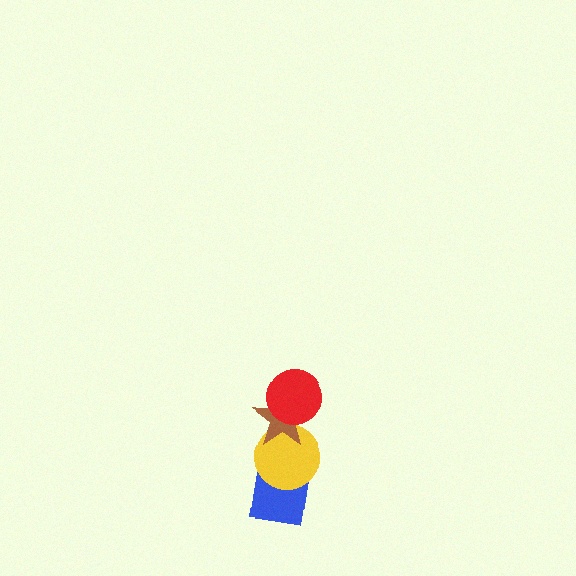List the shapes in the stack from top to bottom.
From top to bottom: the red circle, the brown star, the yellow circle, the blue square.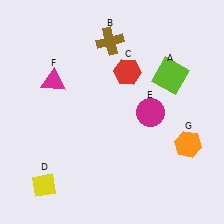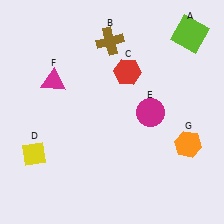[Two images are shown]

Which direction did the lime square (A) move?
The lime square (A) moved up.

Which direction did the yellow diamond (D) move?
The yellow diamond (D) moved up.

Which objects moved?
The objects that moved are: the lime square (A), the yellow diamond (D).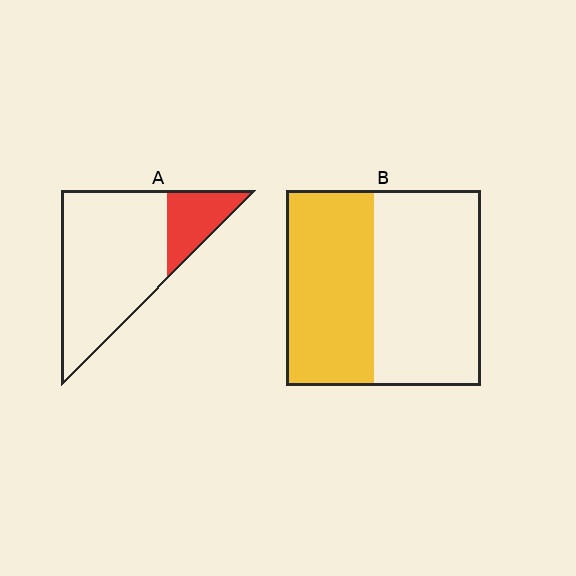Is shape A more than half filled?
No.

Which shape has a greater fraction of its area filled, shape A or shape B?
Shape B.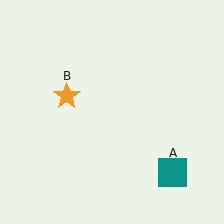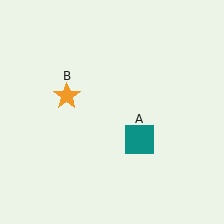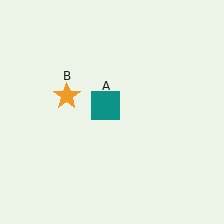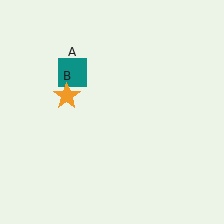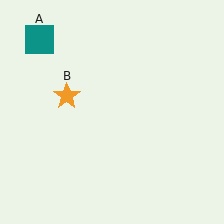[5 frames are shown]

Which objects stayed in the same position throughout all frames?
Orange star (object B) remained stationary.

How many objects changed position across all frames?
1 object changed position: teal square (object A).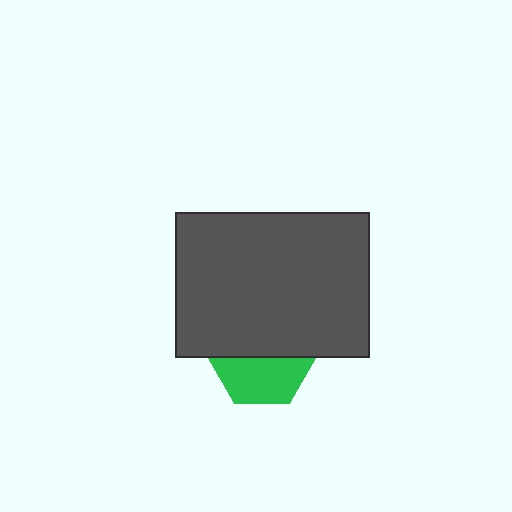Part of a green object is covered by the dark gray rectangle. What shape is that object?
It is a hexagon.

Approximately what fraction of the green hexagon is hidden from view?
Roughly 52% of the green hexagon is hidden behind the dark gray rectangle.